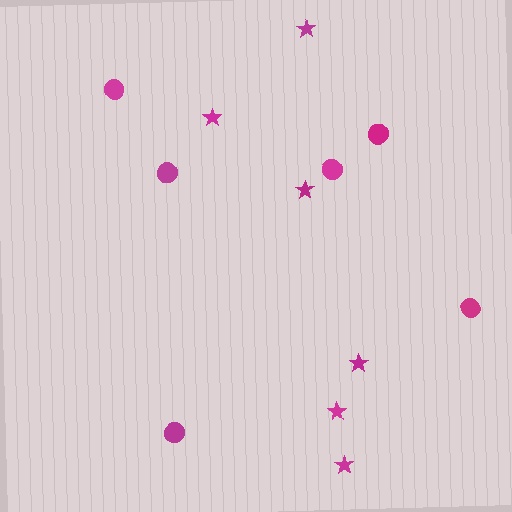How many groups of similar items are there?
There are 2 groups: one group of circles (6) and one group of stars (6).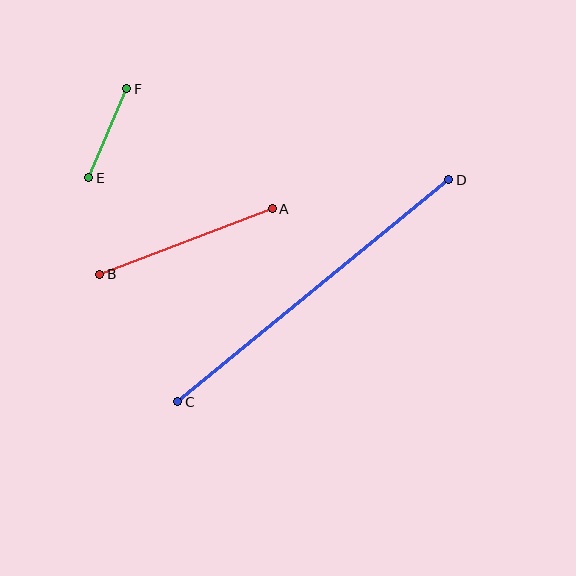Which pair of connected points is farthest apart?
Points C and D are farthest apart.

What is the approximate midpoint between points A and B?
The midpoint is at approximately (186, 242) pixels.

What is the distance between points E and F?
The distance is approximately 97 pixels.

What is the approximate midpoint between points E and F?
The midpoint is at approximately (108, 133) pixels.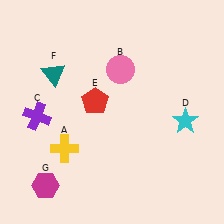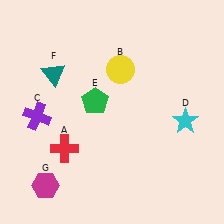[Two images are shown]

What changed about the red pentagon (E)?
In Image 1, E is red. In Image 2, it changed to green.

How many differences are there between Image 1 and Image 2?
There are 3 differences between the two images.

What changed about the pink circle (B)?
In Image 1, B is pink. In Image 2, it changed to yellow.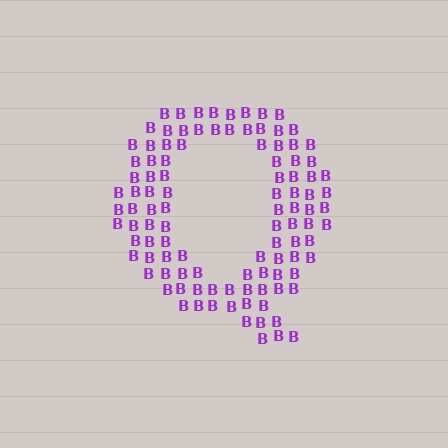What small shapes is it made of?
It is made of small letter B's.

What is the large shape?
The large shape is the letter Q.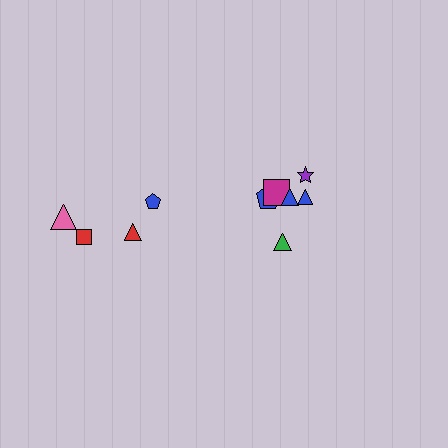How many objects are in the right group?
There are 6 objects.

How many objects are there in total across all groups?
There are 10 objects.